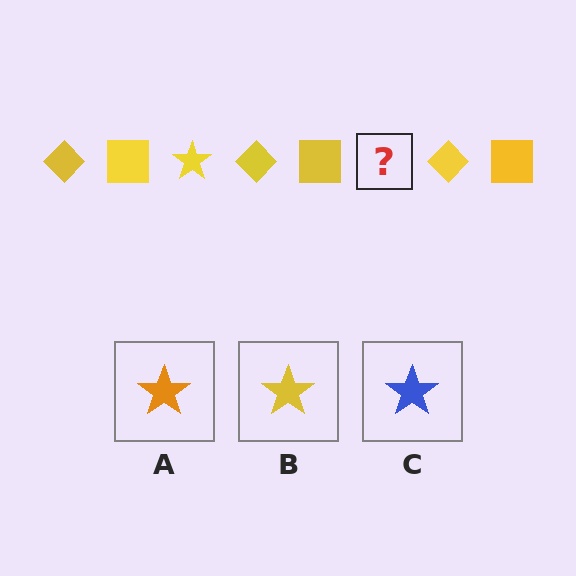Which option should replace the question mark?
Option B.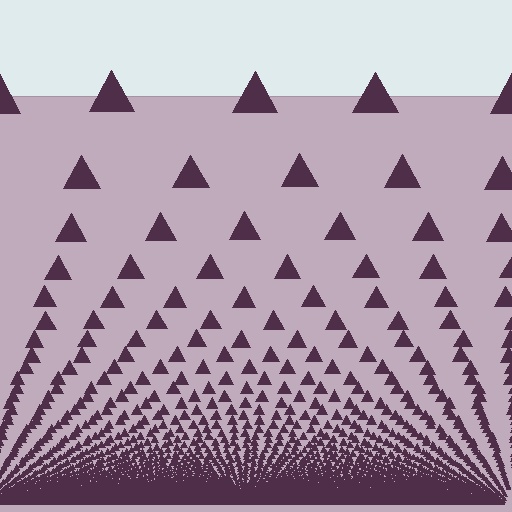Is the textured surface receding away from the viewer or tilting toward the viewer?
The surface appears to tilt toward the viewer. Texture elements get larger and sparser toward the top.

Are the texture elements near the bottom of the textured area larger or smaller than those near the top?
Smaller. The gradient is inverted — elements near the bottom are smaller and denser.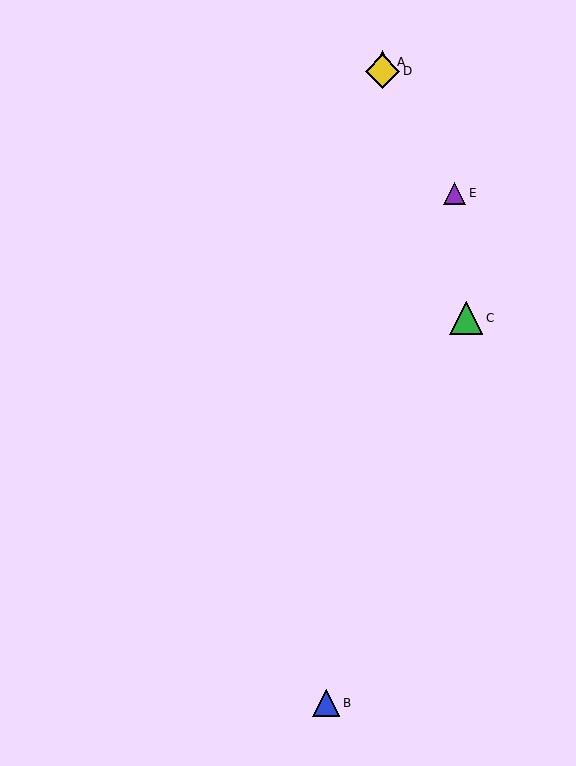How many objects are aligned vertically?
2 objects (A, D) are aligned vertically.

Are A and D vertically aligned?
Yes, both are at x≈383.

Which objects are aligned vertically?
Objects A, D are aligned vertically.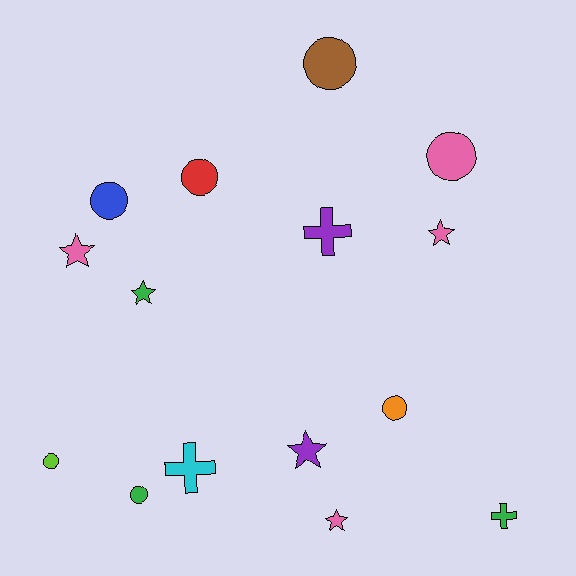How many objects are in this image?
There are 15 objects.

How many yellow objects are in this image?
There are no yellow objects.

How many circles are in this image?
There are 7 circles.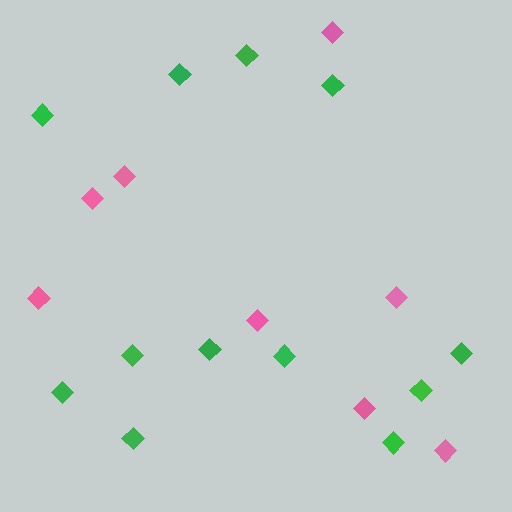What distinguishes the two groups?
There are 2 groups: one group of pink diamonds (8) and one group of green diamonds (12).